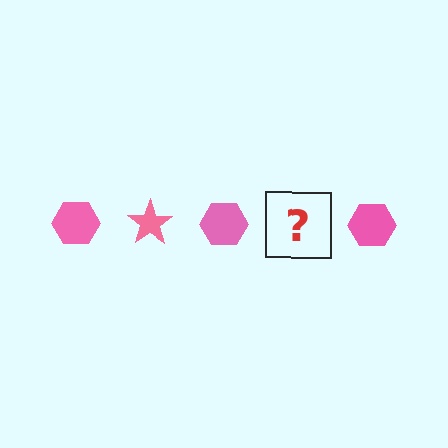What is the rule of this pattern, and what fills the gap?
The rule is that the pattern cycles through hexagon, star shapes in pink. The gap should be filled with a pink star.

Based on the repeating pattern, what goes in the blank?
The blank should be a pink star.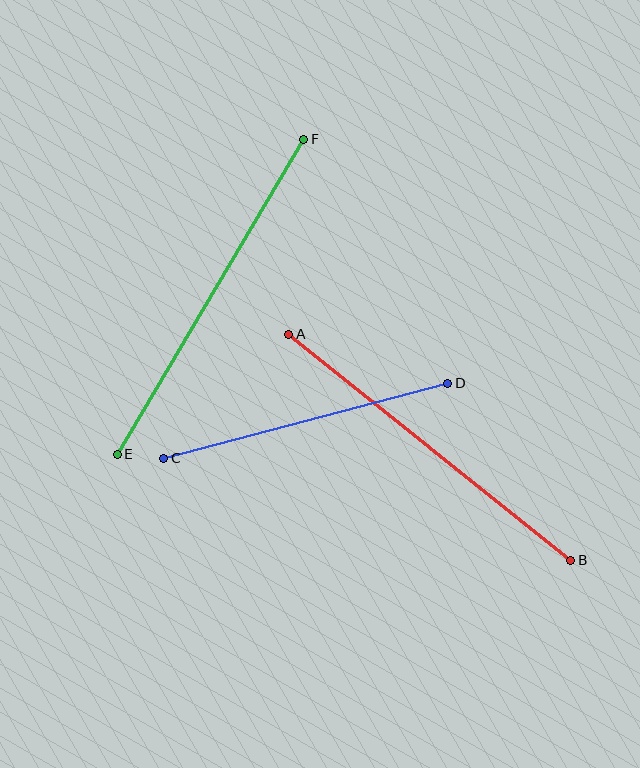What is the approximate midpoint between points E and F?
The midpoint is at approximately (211, 297) pixels.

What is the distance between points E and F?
The distance is approximately 366 pixels.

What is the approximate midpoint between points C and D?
The midpoint is at approximately (306, 421) pixels.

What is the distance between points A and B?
The distance is approximately 362 pixels.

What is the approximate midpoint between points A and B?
The midpoint is at approximately (430, 447) pixels.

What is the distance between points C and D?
The distance is approximately 294 pixels.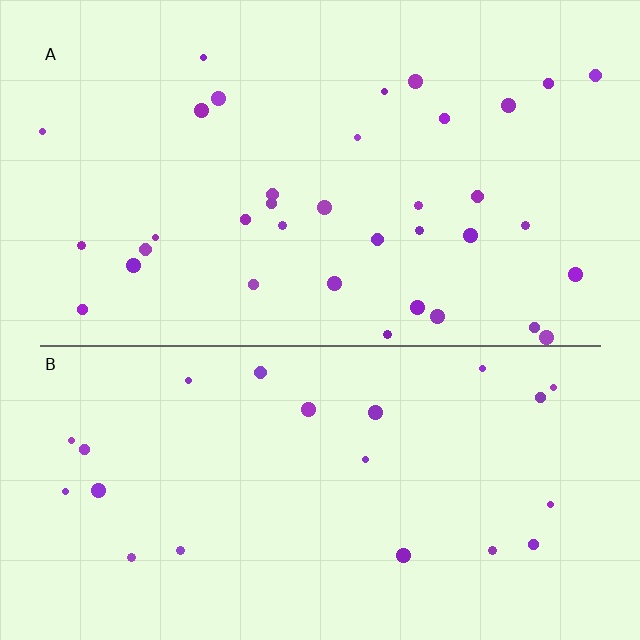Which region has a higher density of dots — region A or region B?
A (the top).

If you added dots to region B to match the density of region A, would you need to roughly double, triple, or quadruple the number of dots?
Approximately double.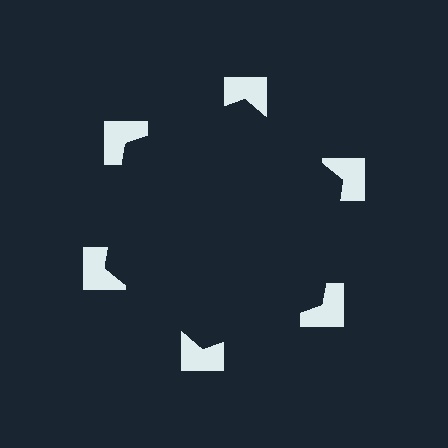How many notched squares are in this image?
There are 6 — one at each vertex of the illusory hexagon.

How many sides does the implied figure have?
6 sides.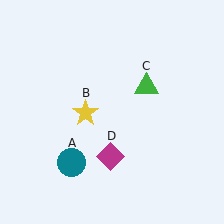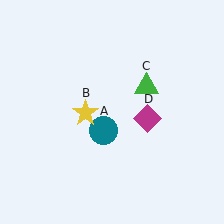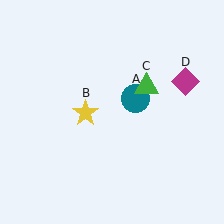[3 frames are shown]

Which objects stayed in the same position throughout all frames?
Yellow star (object B) and green triangle (object C) remained stationary.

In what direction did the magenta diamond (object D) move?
The magenta diamond (object D) moved up and to the right.